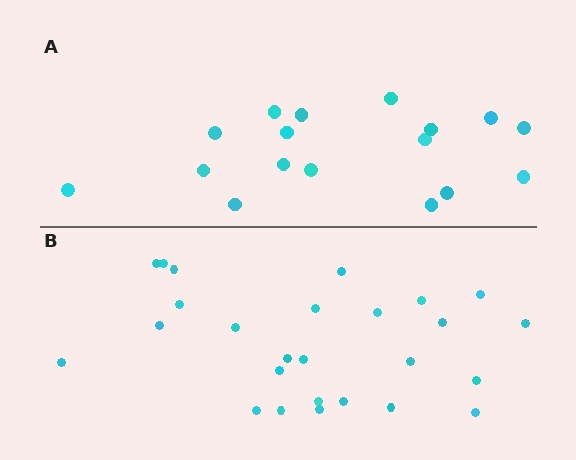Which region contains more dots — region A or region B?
Region B (the bottom region) has more dots.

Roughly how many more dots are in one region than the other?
Region B has roughly 8 or so more dots than region A.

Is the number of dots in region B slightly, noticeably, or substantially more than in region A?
Region B has substantially more. The ratio is roughly 1.5 to 1.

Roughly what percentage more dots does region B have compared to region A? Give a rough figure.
About 55% more.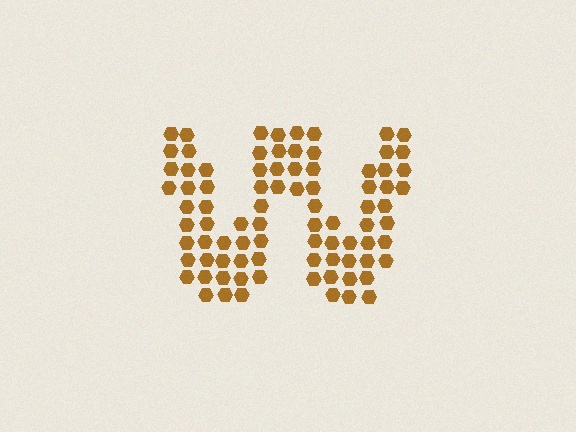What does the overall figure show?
The overall figure shows the letter W.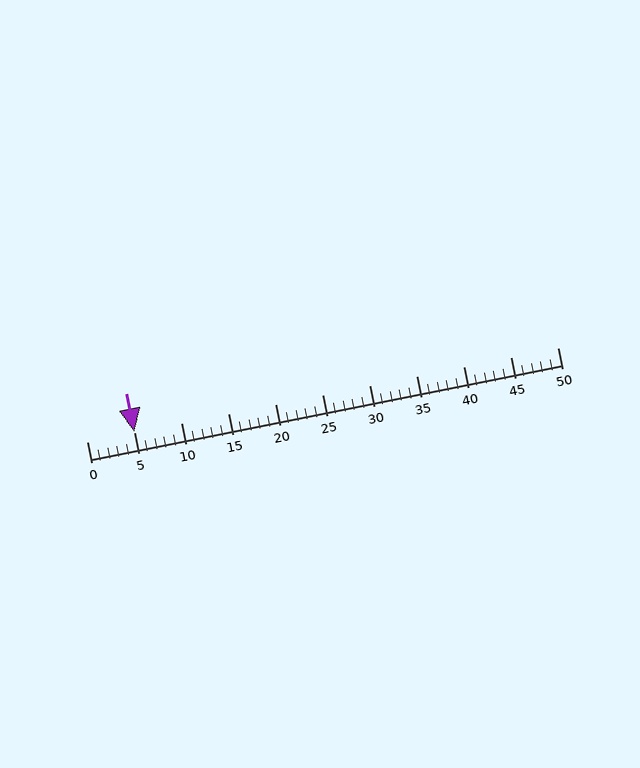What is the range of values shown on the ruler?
The ruler shows values from 0 to 50.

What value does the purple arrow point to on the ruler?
The purple arrow points to approximately 5.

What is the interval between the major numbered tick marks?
The major tick marks are spaced 5 units apart.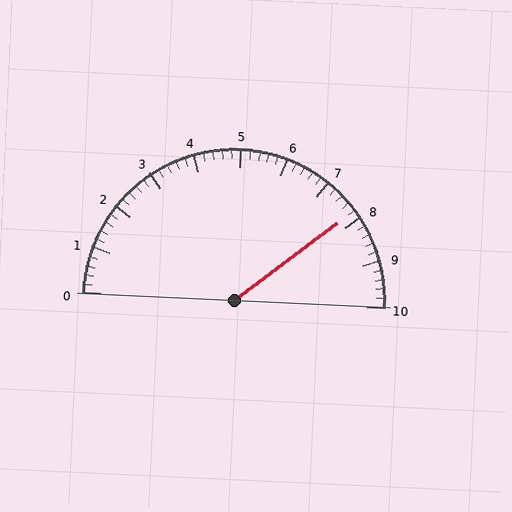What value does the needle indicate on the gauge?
The needle indicates approximately 7.8.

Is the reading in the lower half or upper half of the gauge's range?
The reading is in the upper half of the range (0 to 10).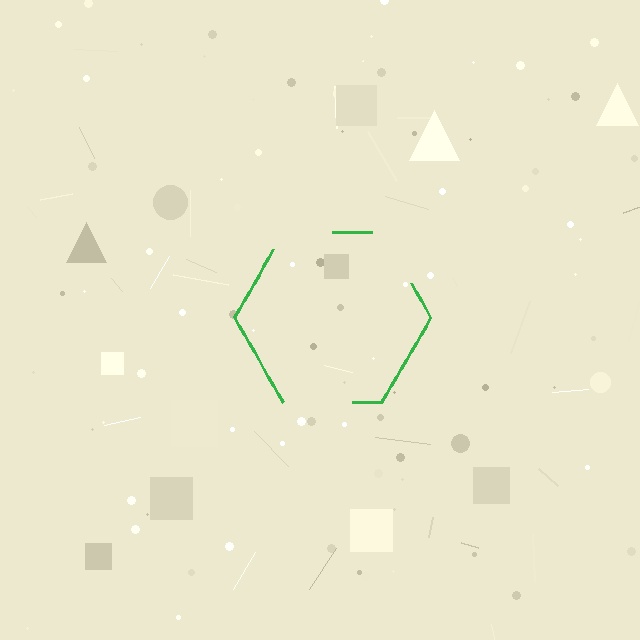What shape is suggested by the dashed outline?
The dashed outline suggests a hexagon.